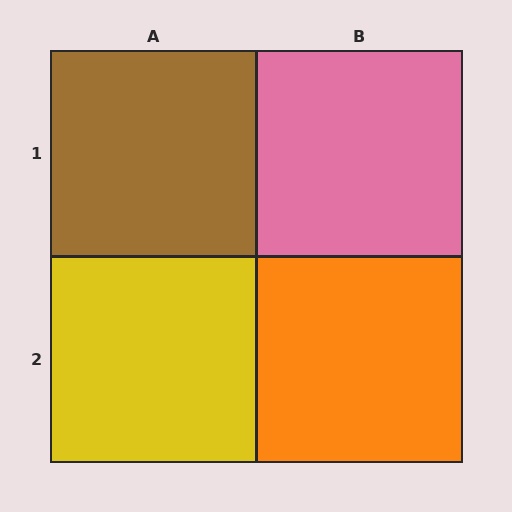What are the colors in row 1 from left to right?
Brown, pink.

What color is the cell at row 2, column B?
Orange.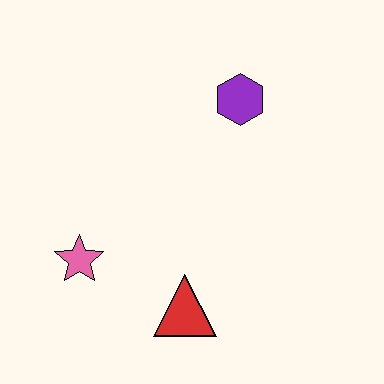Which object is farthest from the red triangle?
The purple hexagon is farthest from the red triangle.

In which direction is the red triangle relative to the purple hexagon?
The red triangle is below the purple hexagon.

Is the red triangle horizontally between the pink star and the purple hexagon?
Yes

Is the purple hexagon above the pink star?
Yes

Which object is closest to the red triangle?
The pink star is closest to the red triangle.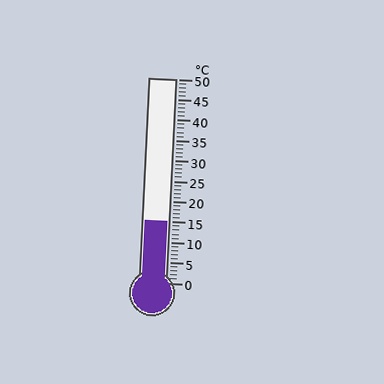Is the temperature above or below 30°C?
The temperature is below 30°C.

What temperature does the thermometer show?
The thermometer shows approximately 15°C.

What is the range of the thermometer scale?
The thermometer scale ranges from 0°C to 50°C.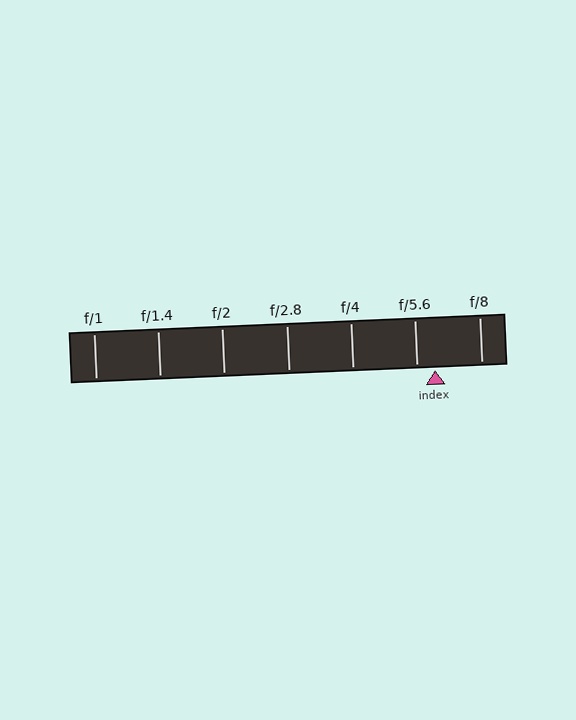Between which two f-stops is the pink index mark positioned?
The index mark is between f/5.6 and f/8.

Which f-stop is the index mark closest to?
The index mark is closest to f/5.6.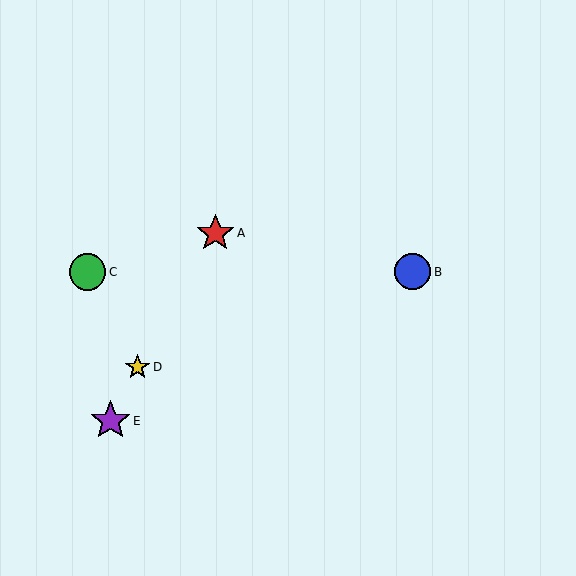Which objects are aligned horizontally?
Objects B, C are aligned horizontally.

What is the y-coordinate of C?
Object C is at y≈272.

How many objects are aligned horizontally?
2 objects (B, C) are aligned horizontally.